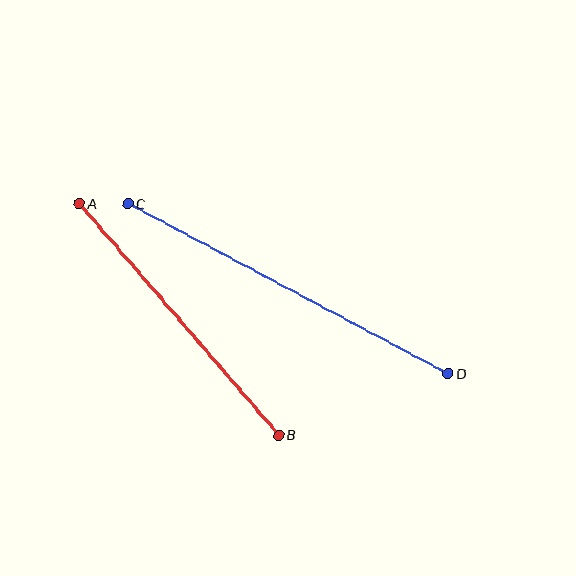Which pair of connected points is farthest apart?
Points C and D are farthest apart.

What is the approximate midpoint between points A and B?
The midpoint is at approximately (179, 319) pixels.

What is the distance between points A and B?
The distance is approximately 306 pixels.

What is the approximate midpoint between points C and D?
The midpoint is at approximately (288, 289) pixels.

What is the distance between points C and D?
The distance is approximately 362 pixels.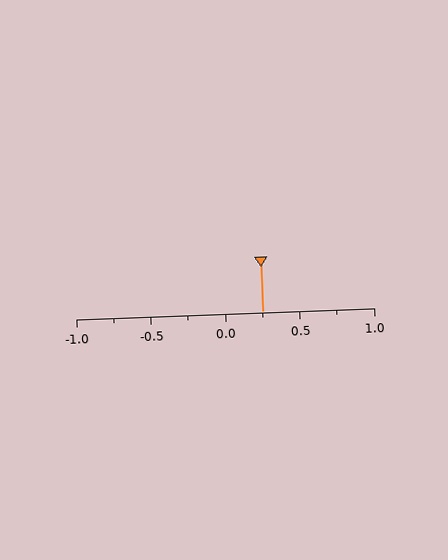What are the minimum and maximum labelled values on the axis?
The axis runs from -1.0 to 1.0.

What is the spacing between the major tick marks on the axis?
The major ticks are spaced 0.5 apart.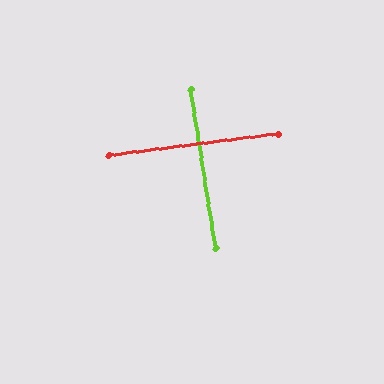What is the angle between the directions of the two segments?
Approximately 88 degrees.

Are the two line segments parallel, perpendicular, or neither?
Perpendicular — they meet at approximately 88°.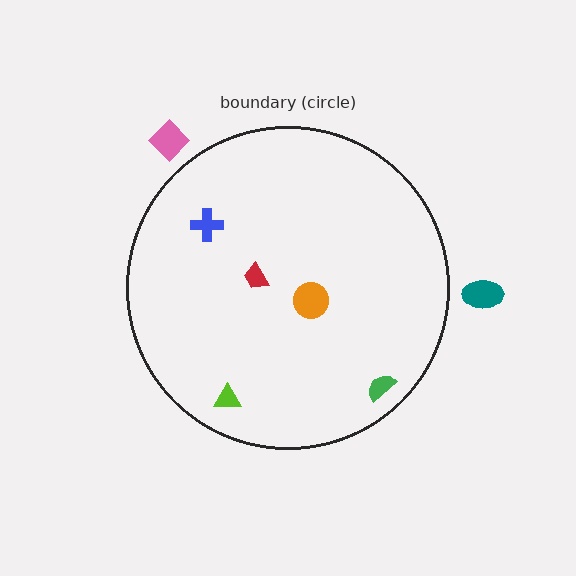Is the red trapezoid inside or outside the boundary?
Inside.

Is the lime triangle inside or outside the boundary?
Inside.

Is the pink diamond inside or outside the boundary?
Outside.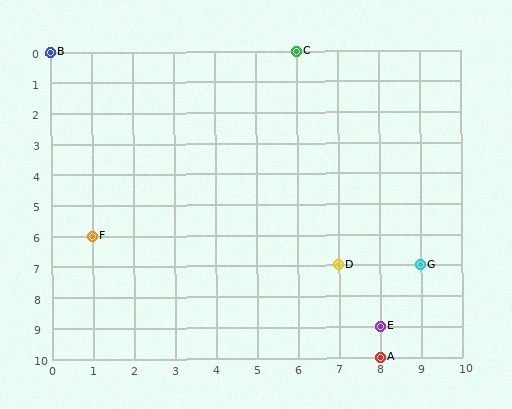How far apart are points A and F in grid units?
Points A and F are 7 columns and 4 rows apart (about 8.1 grid units diagonally).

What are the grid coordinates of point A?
Point A is at grid coordinates (8, 10).